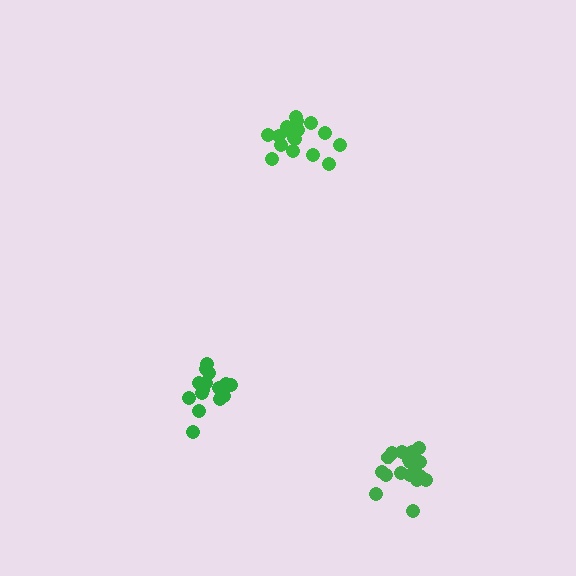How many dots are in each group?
Group 1: 18 dots, Group 2: 18 dots, Group 3: 15 dots (51 total).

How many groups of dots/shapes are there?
There are 3 groups.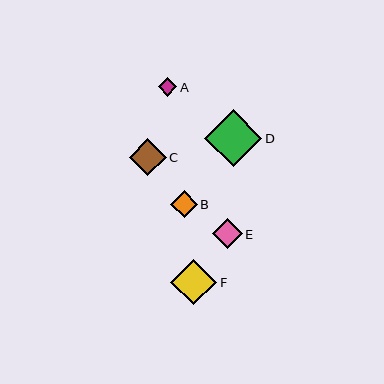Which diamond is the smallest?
Diamond A is the smallest with a size of approximately 19 pixels.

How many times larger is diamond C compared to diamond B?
Diamond C is approximately 1.4 times the size of diamond B.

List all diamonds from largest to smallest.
From largest to smallest: D, F, C, E, B, A.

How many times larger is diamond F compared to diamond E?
Diamond F is approximately 1.5 times the size of diamond E.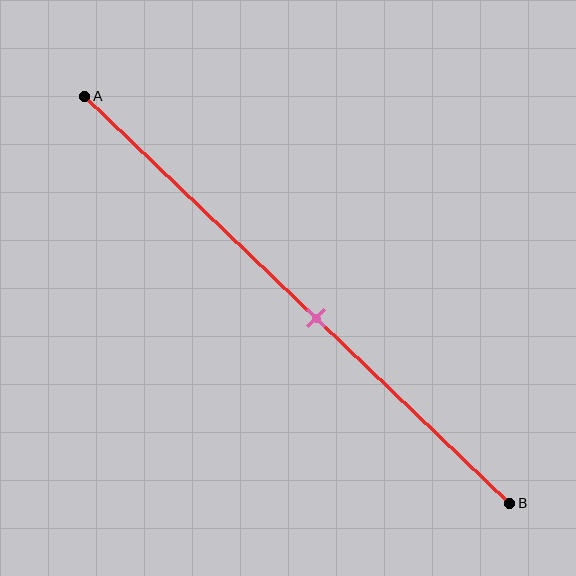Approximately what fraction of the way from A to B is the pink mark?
The pink mark is approximately 55% of the way from A to B.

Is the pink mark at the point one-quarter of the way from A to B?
No, the mark is at about 55% from A, not at the 25% one-quarter point.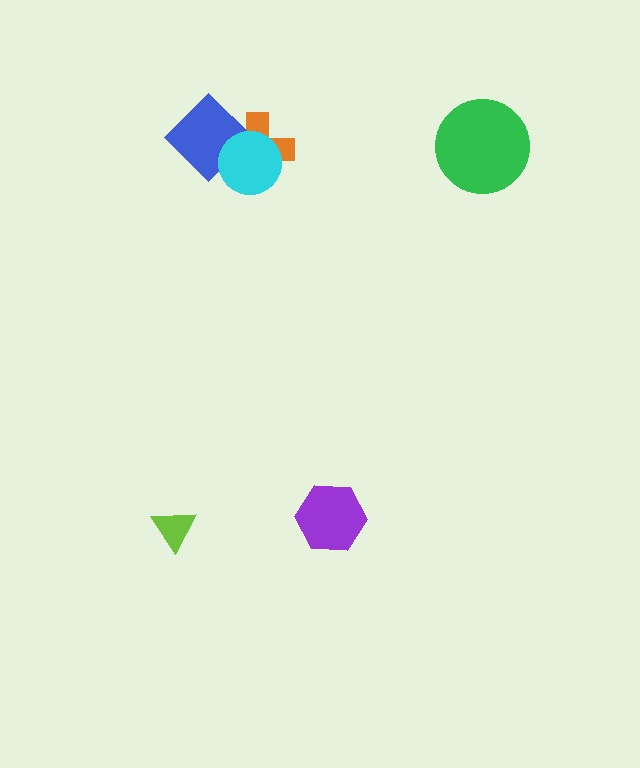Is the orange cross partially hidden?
Yes, it is partially covered by another shape.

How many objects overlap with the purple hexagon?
0 objects overlap with the purple hexagon.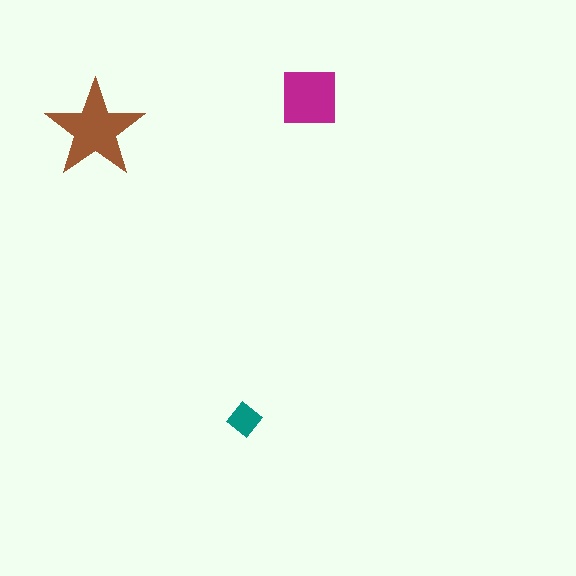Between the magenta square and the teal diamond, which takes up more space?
The magenta square.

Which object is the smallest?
The teal diamond.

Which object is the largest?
The brown star.